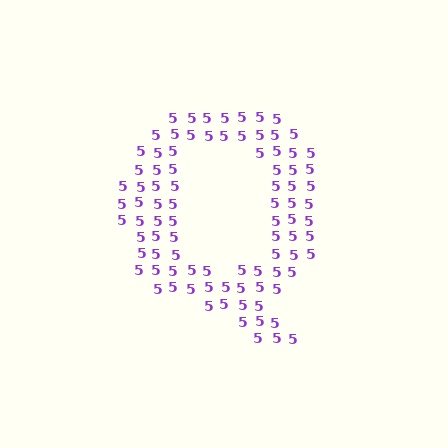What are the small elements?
The small elements are digit 5's.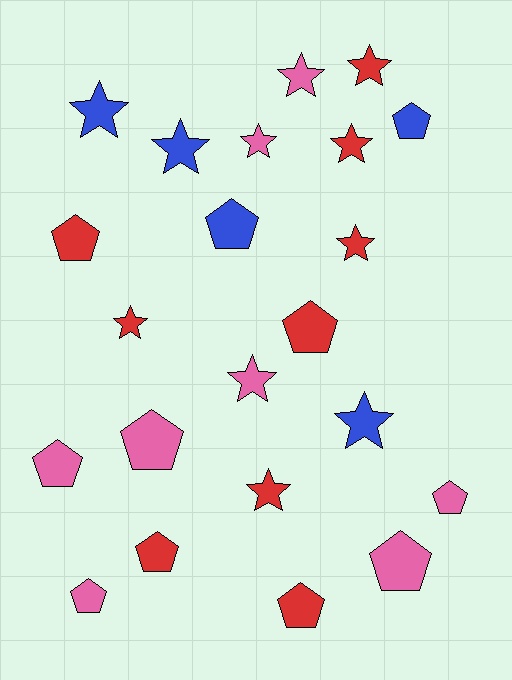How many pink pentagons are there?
There are 5 pink pentagons.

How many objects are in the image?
There are 22 objects.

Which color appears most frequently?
Red, with 9 objects.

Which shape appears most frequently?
Star, with 11 objects.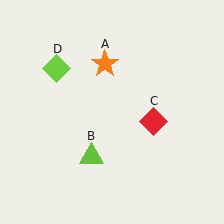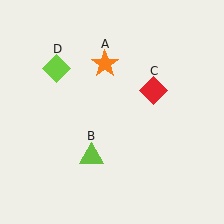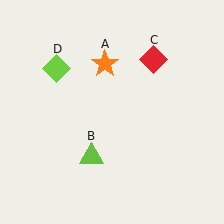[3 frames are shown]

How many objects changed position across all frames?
1 object changed position: red diamond (object C).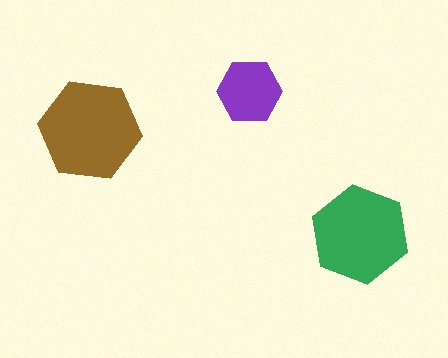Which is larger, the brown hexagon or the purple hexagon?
The brown one.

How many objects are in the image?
There are 3 objects in the image.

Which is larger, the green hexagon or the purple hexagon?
The green one.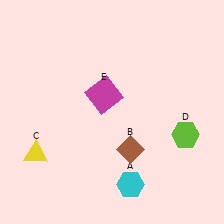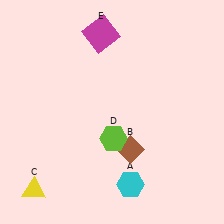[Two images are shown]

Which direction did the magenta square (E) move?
The magenta square (E) moved up.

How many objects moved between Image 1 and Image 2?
3 objects moved between the two images.